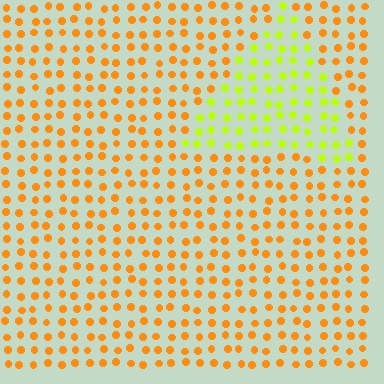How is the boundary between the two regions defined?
The boundary is defined purely by a slight shift in hue (about 47 degrees). Spacing, size, and orientation are identical on both sides.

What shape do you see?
I see a triangle.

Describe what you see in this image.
The image is filled with small orange elements in a uniform arrangement. A triangle-shaped region is visible where the elements are tinted to a slightly different hue, forming a subtle color boundary.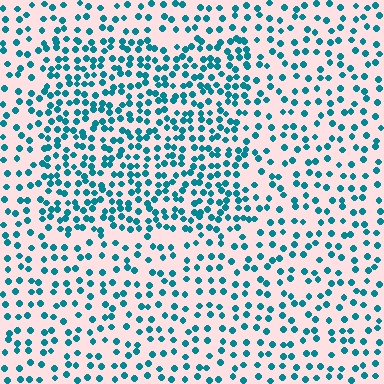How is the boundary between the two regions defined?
The boundary is defined by a change in element density (approximately 1.8x ratio). All elements are the same color, size, and shape.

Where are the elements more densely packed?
The elements are more densely packed inside the rectangle boundary.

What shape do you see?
I see a rectangle.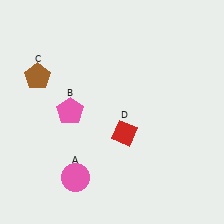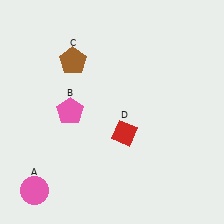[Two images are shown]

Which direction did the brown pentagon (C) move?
The brown pentagon (C) moved right.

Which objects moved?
The objects that moved are: the pink circle (A), the brown pentagon (C).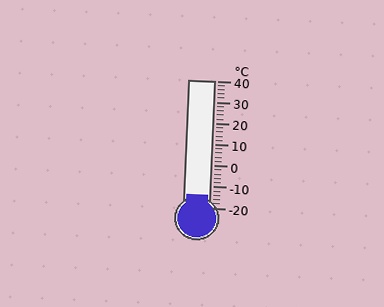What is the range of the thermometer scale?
The thermometer scale ranges from -20°C to 40°C.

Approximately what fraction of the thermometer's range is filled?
The thermometer is filled to approximately 10% of its range.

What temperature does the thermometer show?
The thermometer shows approximately -14°C.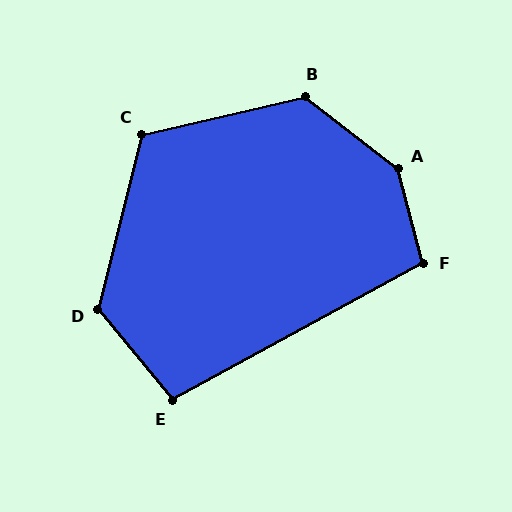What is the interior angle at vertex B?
Approximately 129 degrees (obtuse).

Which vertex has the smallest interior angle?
E, at approximately 101 degrees.